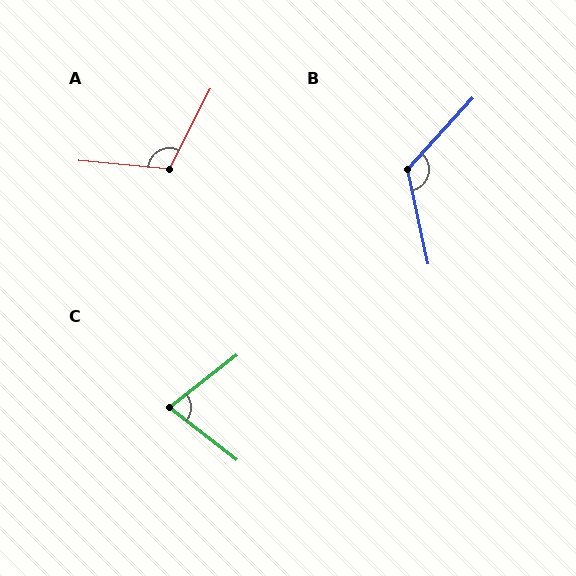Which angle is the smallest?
C, at approximately 76 degrees.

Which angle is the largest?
B, at approximately 125 degrees.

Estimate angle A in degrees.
Approximately 112 degrees.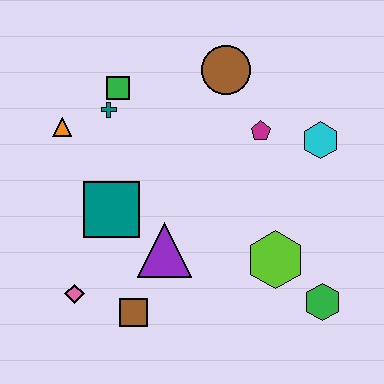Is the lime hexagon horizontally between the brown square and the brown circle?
No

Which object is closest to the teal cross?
The green square is closest to the teal cross.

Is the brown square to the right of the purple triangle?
No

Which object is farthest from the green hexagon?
The orange triangle is farthest from the green hexagon.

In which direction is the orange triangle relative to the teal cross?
The orange triangle is to the left of the teal cross.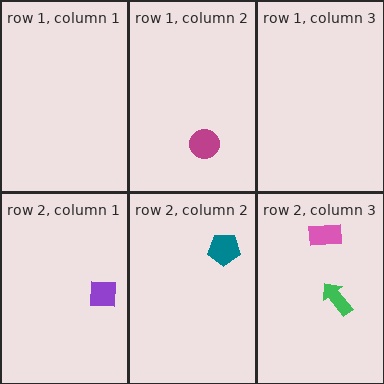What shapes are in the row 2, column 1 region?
The purple square.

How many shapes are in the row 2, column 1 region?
1.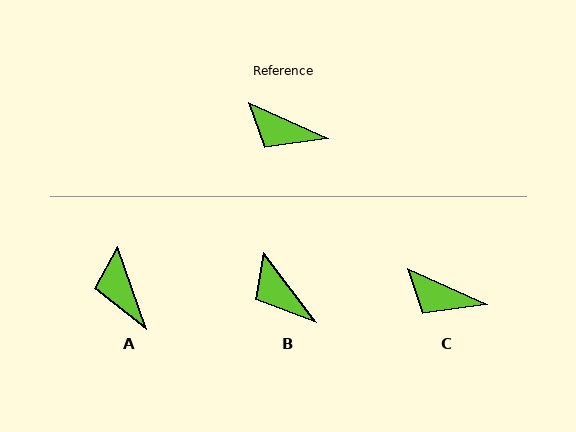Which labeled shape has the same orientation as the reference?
C.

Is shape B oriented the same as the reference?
No, it is off by about 28 degrees.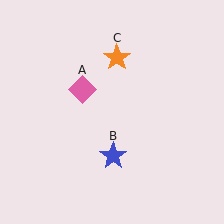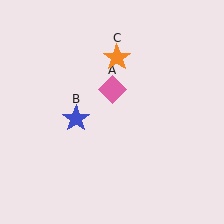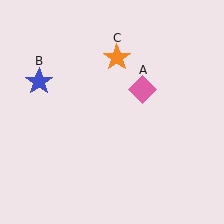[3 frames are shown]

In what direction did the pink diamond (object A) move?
The pink diamond (object A) moved right.